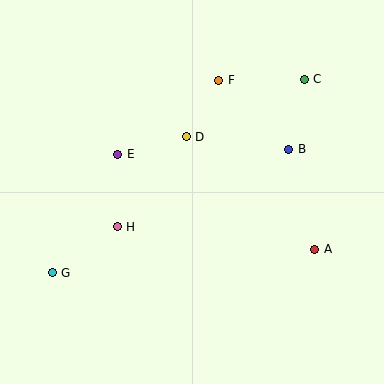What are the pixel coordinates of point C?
Point C is at (304, 79).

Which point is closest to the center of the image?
Point D at (186, 137) is closest to the center.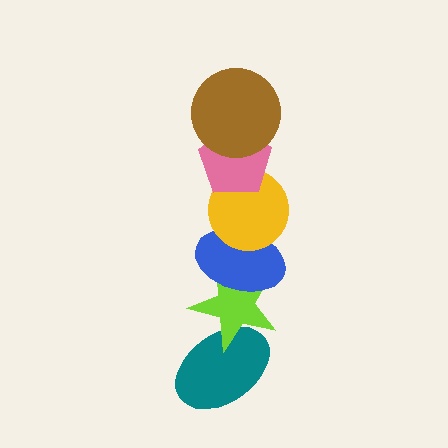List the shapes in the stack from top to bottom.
From top to bottom: the brown circle, the pink pentagon, the yellow circle, the blue ellipse, the lime star, the teal ellipse.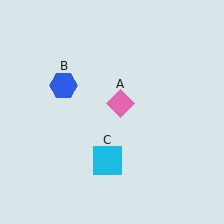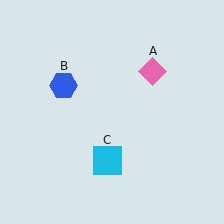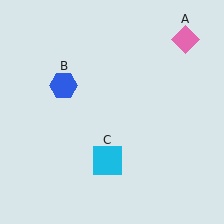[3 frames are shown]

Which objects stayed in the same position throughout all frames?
Blue hexagon (object B) and cyan square (object C) remained stationary.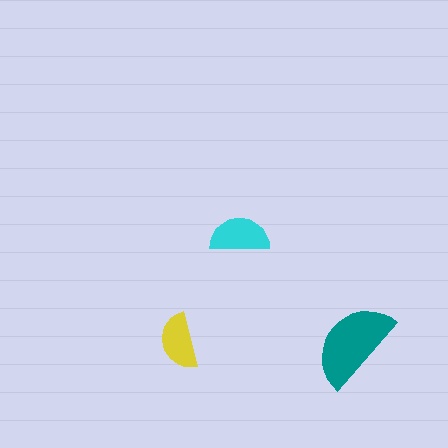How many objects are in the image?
There are 3 objects in the image.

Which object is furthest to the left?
The yellow semicircle is leftmost.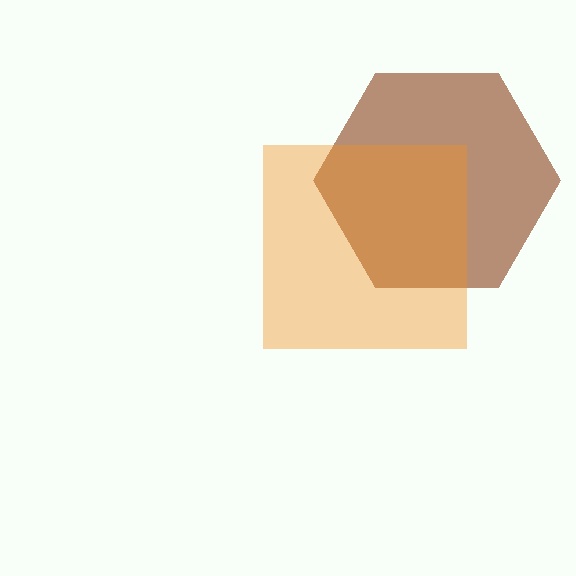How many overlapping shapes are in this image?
There are 2 overlapping shapes in the image.